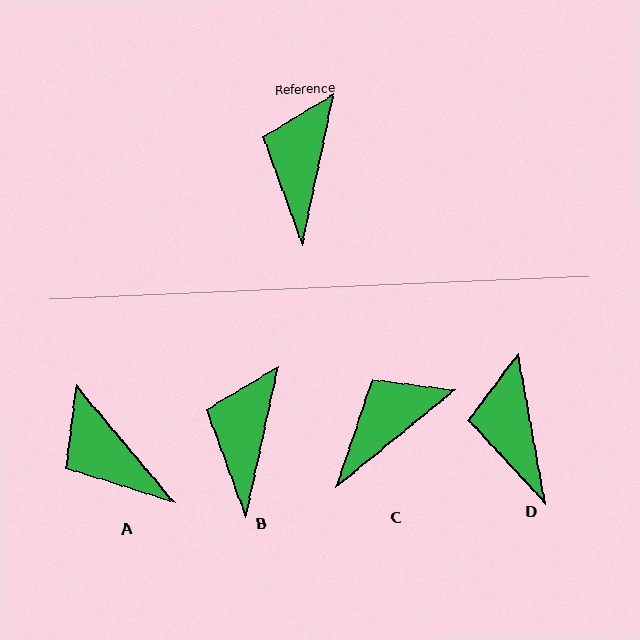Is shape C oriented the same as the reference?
No, it is off by about 39 degrees.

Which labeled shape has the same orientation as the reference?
B.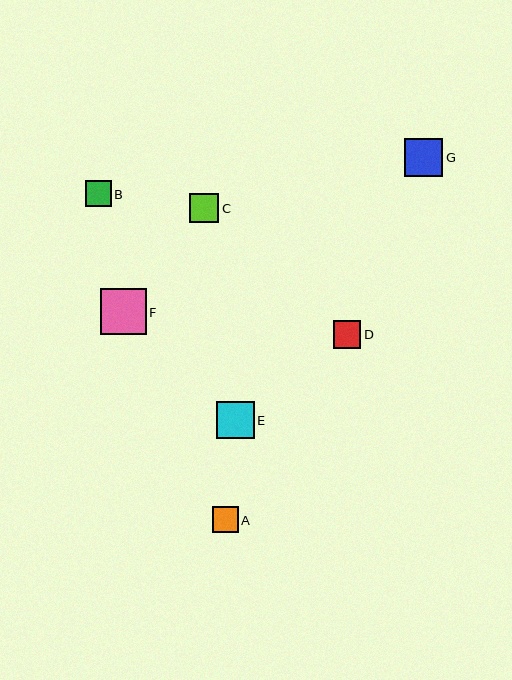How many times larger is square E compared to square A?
Square E is approximately 1.5 times the size of square A.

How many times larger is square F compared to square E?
Square F is approximately 1.2 times the size of square E.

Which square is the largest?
Square F is the largest with a size of approximately 45 pixels.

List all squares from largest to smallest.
From largest to smallest: F, G, E, C, D, B, A.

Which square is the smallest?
Square A is the smallest with a size of approximately 26 pixels.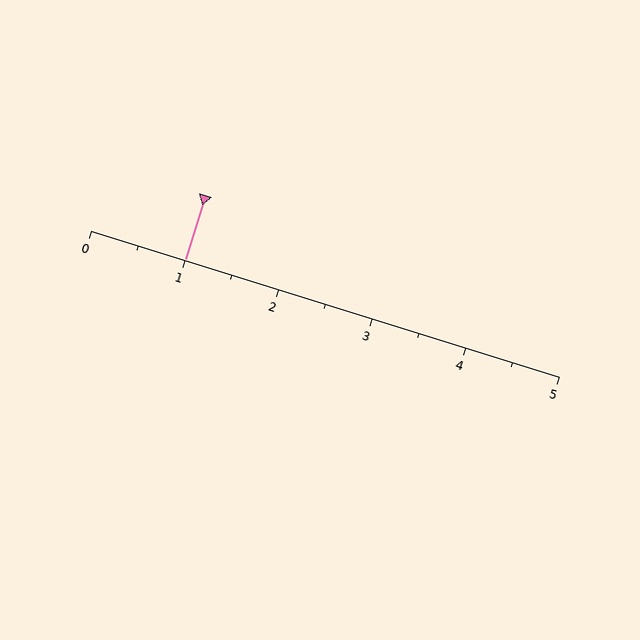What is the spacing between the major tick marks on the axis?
The major ticks are spaced 1 apart.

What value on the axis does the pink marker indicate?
The marker indicates approximately 1.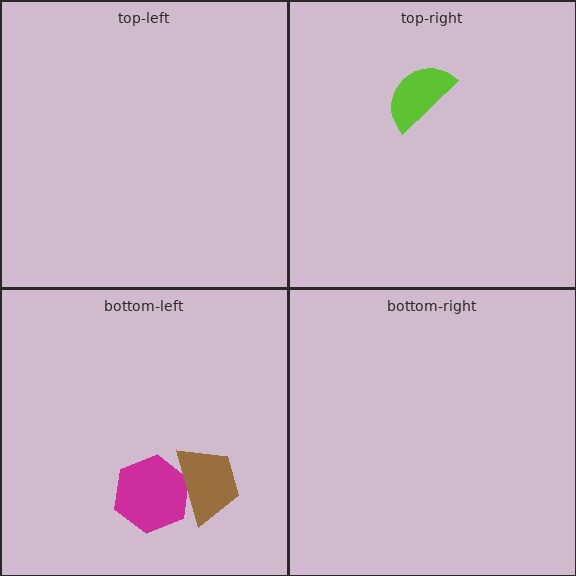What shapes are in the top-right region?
The lime semicircle.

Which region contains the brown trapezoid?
The bottom-left region.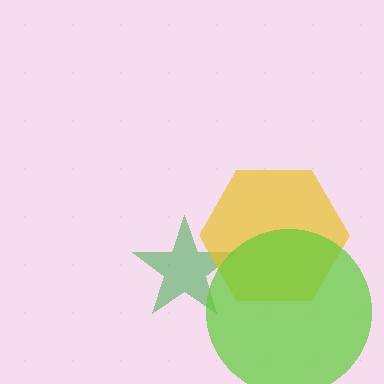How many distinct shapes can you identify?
There are 3 distinct shapes: a green star, a yellow hexagon, a lime circle.